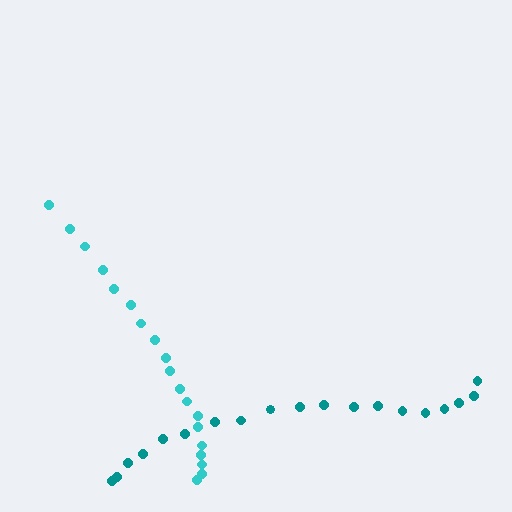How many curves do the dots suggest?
There are 2 distinct paths.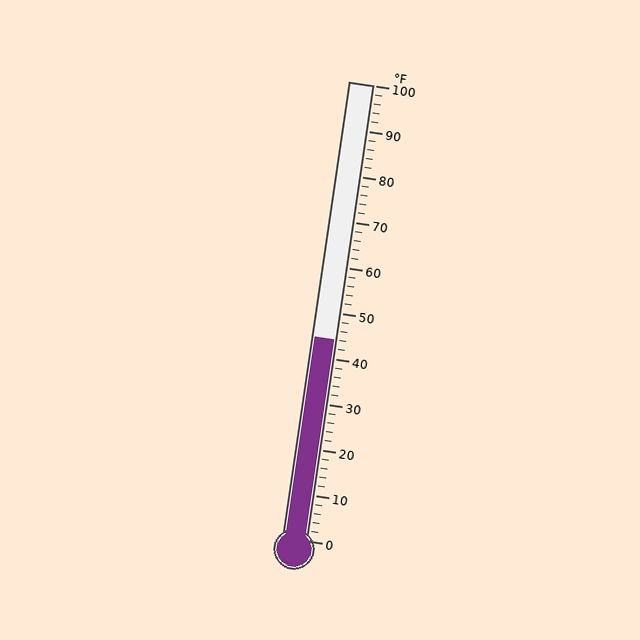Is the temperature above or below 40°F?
The temperature is above 40°F.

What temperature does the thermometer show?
The thermometer shows approximately 44°F.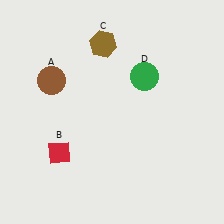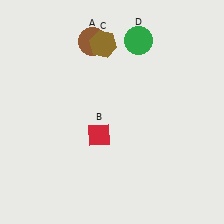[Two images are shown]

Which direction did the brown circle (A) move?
The brown circle (A) moved right.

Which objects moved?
The objects that moved are: the brown circle (A), the red diamond (B), the green circle (D).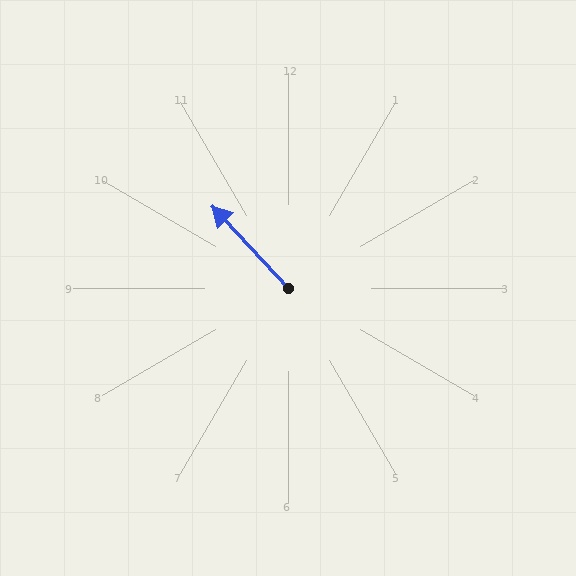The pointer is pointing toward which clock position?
Roughly 11 o'clock.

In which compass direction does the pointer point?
Northwest.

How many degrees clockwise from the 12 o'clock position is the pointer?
Approximately 317 degrees.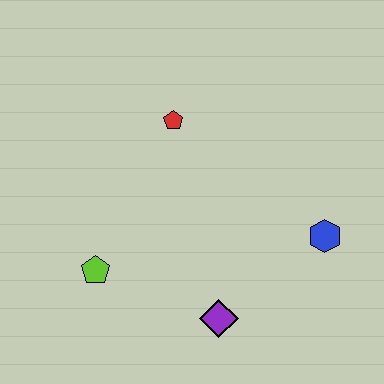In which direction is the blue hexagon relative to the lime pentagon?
The blue hexagon is to the right of the lime pentagon.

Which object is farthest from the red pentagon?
The purple diamond is farthest from the red pentagon.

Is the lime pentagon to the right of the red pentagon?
No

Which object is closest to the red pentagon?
The lime pentagon is closest to the red pentagon.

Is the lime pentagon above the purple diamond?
Yes